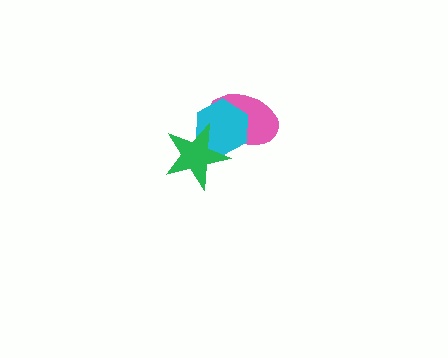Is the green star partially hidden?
No, no other shape covers it.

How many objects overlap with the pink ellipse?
2 objects overlap with the pink ellipse.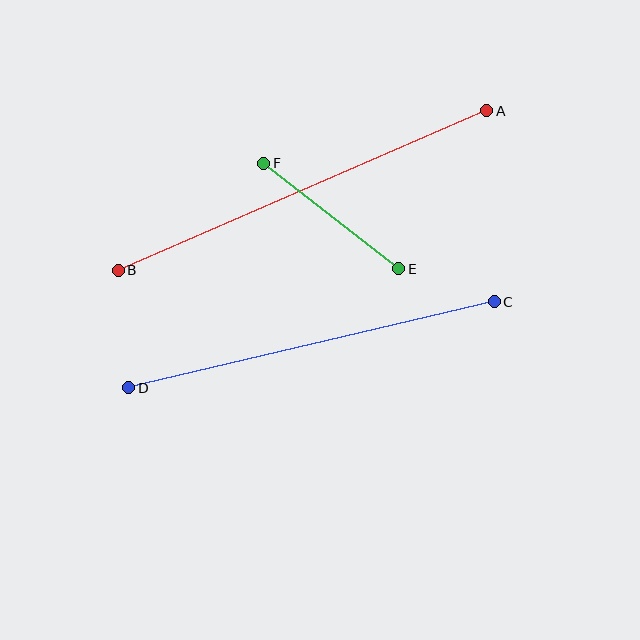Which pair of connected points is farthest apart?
Points A and B are farthest apart.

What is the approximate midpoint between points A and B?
The midpoint is at approximately (302, 190) pixels.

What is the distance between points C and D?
The distance is approximately 375 pixels.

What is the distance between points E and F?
The distance is approximately 171 pixels.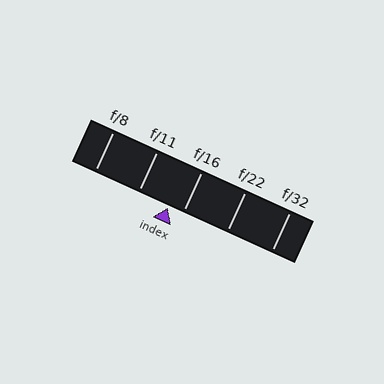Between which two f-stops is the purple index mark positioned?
The index mark is between f/11 and f/16.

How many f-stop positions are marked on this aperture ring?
There are 5 f-stop positions marked.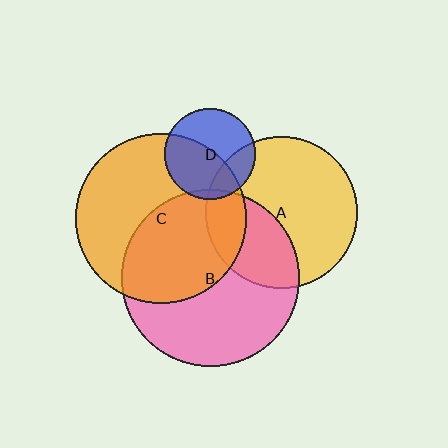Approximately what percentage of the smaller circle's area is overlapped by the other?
Approximately 45%.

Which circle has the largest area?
Circle B (pink).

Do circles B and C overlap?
Yes.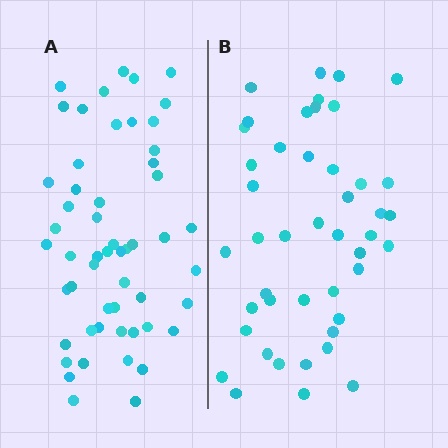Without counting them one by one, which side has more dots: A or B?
Region A (the left region) has more dots.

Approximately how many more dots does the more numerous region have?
Region A has roughly 8 or so more dots than region B.